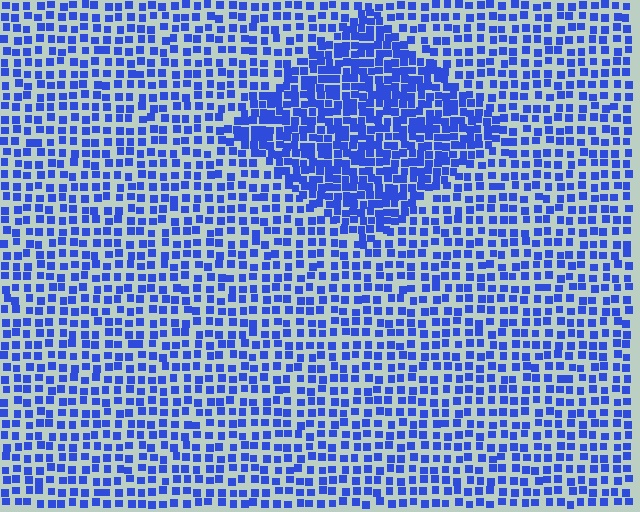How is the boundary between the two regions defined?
The boundary is defined by a change in element density (approximately 1.8x ratio). All elements are the same color, size, and shape.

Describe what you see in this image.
The image contains small blue elements arranged at two different densities. A diamond-shaped region is visible where the elements are more densely packed than the surrounding area.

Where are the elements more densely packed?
The elements are more densely packed inside the diamond boundary.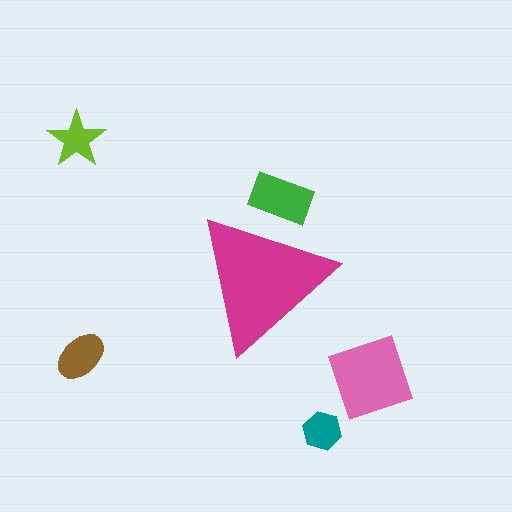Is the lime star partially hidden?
No, the lime star is fully visible.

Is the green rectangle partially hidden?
Yes, the green rectangle is partially hidden behind the magenta triangle.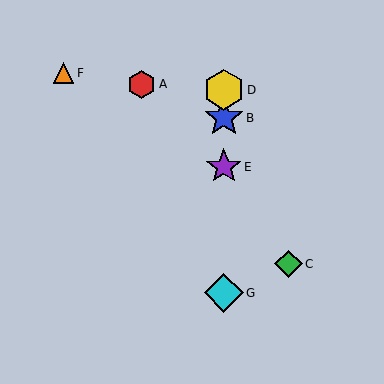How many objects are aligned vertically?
4 objects (B, D, E, G) are aligned vertically.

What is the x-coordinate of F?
Object F is at x≈63.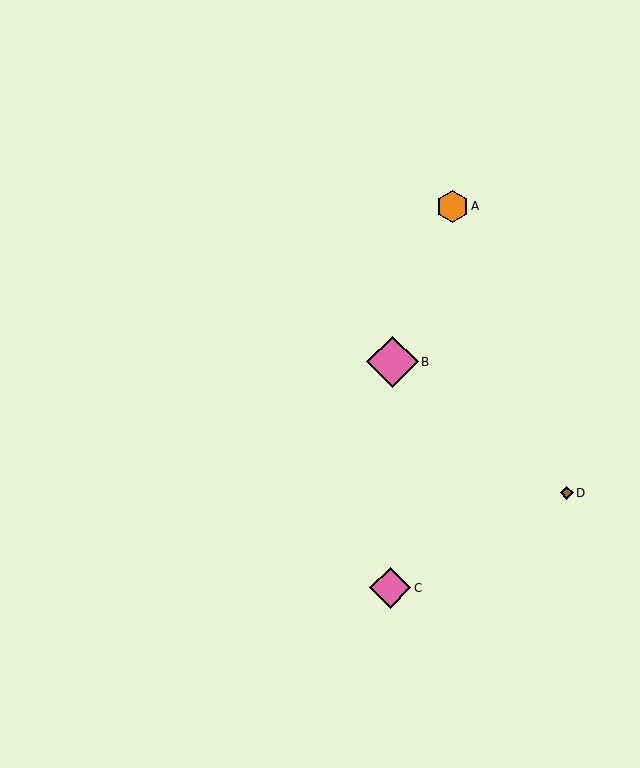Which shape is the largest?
The pink diamond (labeled B) is the largest.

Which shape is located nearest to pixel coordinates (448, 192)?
The orange hexagon (labeled A) at (452, 206) is nearest to that location.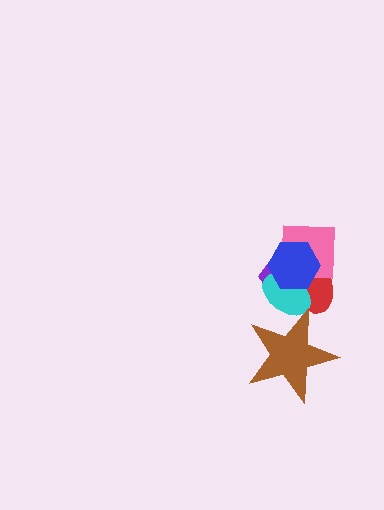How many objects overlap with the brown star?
1 object overlaps with the brown star.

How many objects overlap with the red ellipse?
4 objects overlap with the red ellipse.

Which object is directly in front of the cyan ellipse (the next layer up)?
The brown star is directly in front of the cyan ellipse.